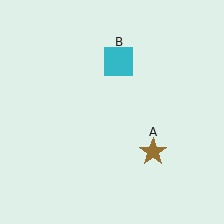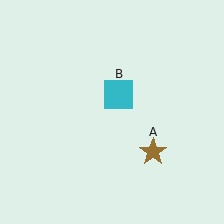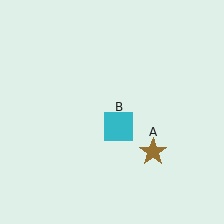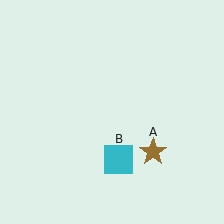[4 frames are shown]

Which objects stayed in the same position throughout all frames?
Brown star (object A) remained stationary.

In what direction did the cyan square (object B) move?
The cyan square (object B) moved down.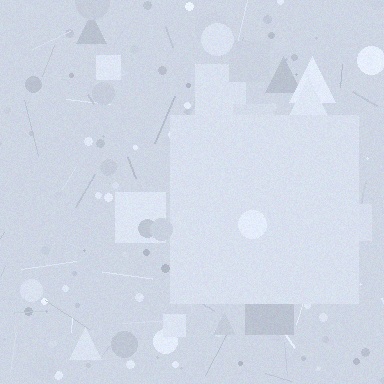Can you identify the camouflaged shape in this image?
The camouflaged shape is a square.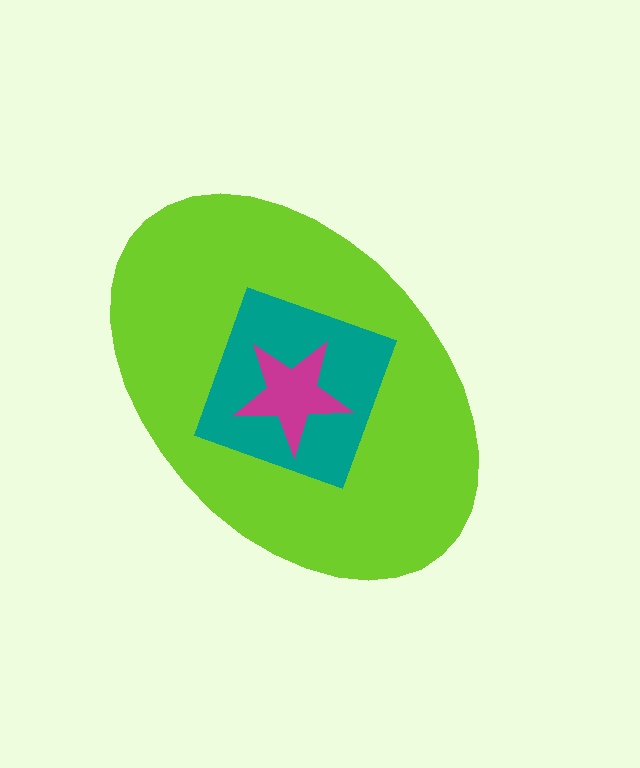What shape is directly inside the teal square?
The magenta star.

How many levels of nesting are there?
3.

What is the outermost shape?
The lime ellipse.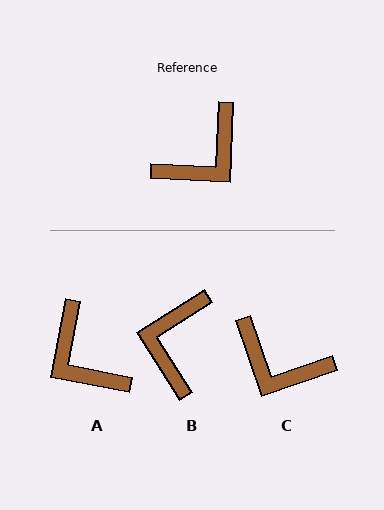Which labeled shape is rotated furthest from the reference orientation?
B, about 145 degrees away.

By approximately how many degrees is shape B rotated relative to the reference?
Approximately 145 degrees clockwise.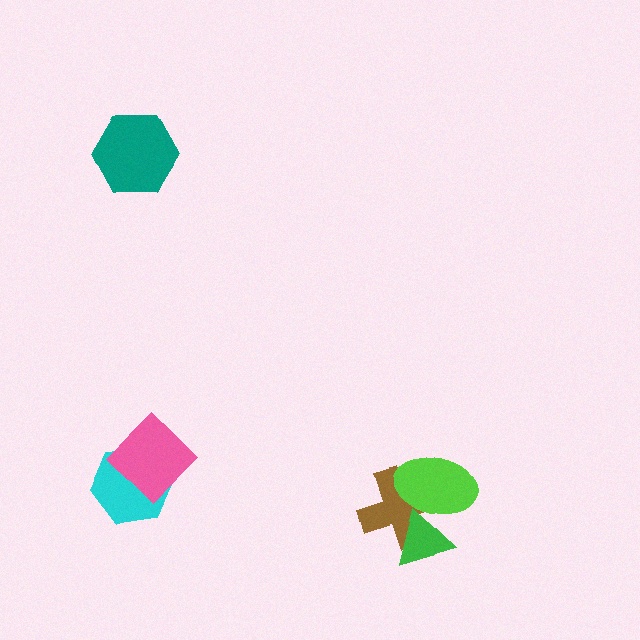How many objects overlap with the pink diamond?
1 object overlaps with the pink diamond.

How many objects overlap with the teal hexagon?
0 objects overlap with the teal hexagon.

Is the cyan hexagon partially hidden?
Yes, it is partially covered by another shape.